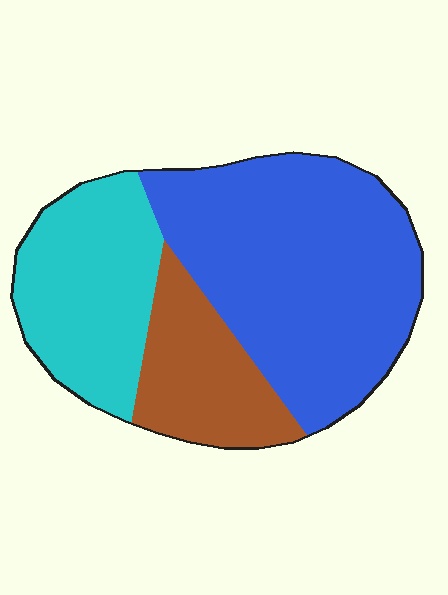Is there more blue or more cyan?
Blue.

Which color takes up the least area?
Brown, at roughly 20%.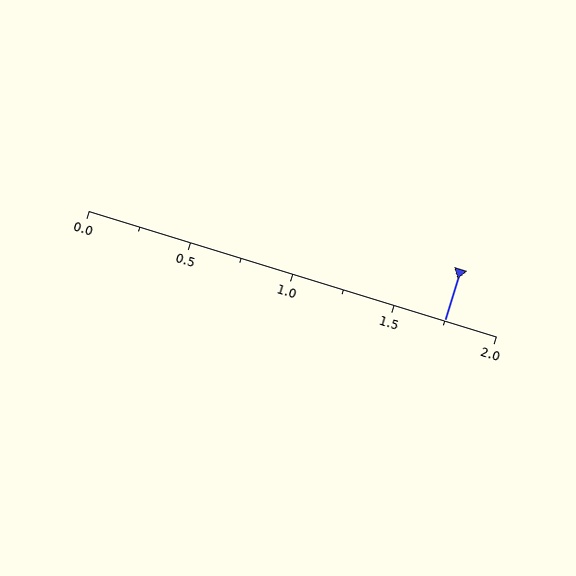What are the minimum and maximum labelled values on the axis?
The axis runs from 0.0 to 2.0.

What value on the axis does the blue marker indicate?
The marker indicates approximately 1.75.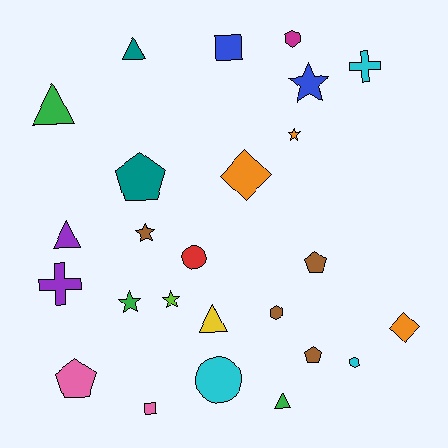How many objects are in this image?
There are 25 objects.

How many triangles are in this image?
There are 5 triangles.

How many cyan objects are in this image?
There are 3 cyan objects.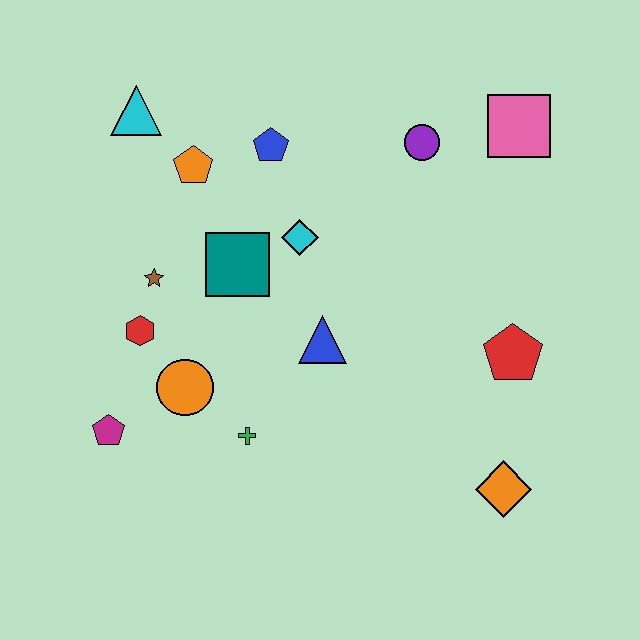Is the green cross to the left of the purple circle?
Yes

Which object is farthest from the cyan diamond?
The orange diamond is farthest from the cyan diamond.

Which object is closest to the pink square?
The purple circle is closest to the pink square.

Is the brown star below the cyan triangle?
Yes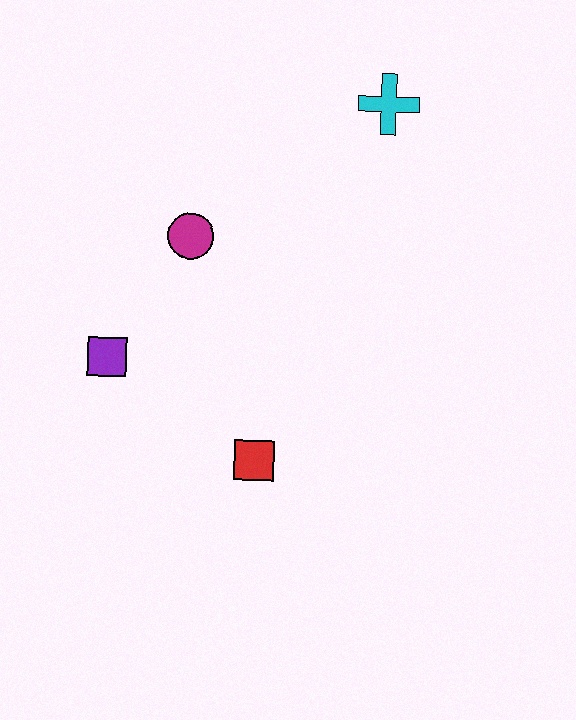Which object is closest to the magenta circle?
The purple square is closest to the magenta circle.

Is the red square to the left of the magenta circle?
No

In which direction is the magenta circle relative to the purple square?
The magenta circle is above the purple square.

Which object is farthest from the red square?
The cyan cross is farthest from the red square.